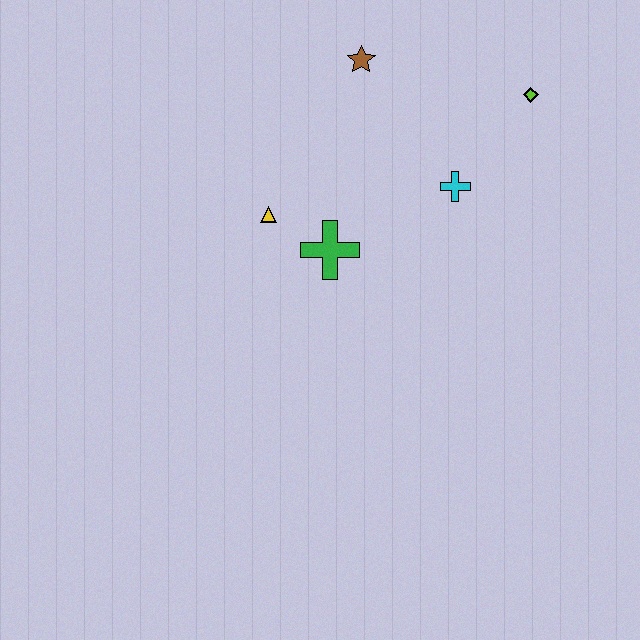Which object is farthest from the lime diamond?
The yellow triangle is farthest from the lime diamond.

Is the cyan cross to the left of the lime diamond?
Yes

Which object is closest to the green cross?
The yellow triangle is closest to the green cross.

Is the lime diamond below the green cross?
No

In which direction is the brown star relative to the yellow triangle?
The brown star is above the yellow triangle.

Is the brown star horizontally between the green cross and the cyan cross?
Yes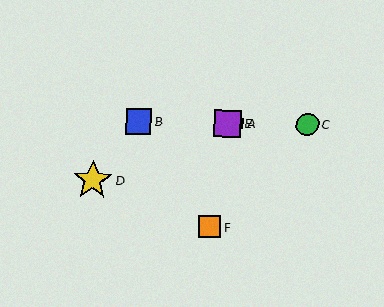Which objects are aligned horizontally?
Objects A, B, C, E are aligned horizontally.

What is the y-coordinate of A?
Object A is at y≈123.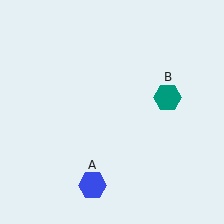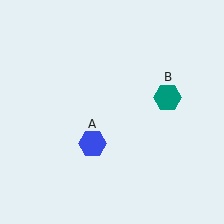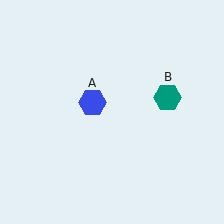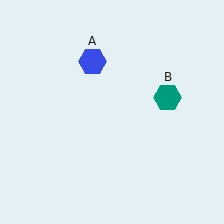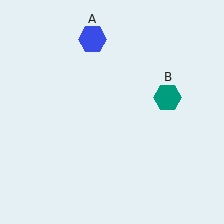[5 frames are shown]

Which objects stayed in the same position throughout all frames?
Teal hexagon (object B) remained stationary.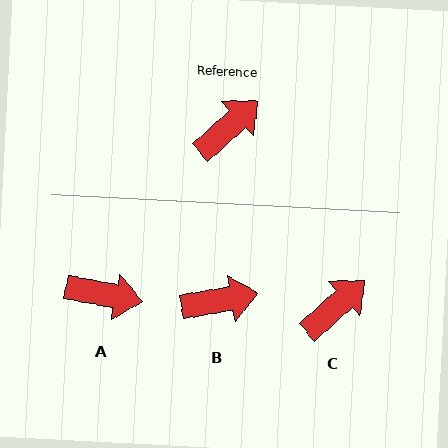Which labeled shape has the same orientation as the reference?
C.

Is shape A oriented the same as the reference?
No, it is off by about 53 degrees.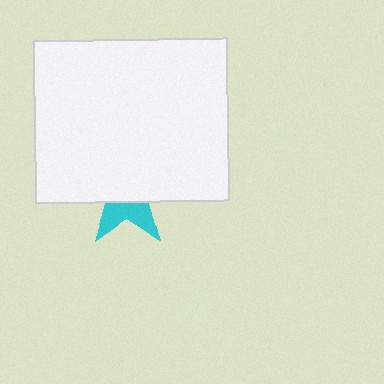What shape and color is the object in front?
The object in front is a white rectangle.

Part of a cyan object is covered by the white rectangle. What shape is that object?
It is a star.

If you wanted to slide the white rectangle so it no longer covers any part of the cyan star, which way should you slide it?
Slide it up — that is the most direct way to separate the two shapes.